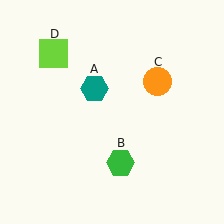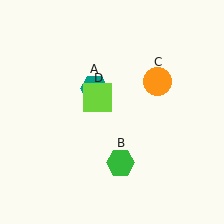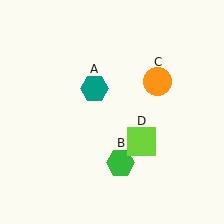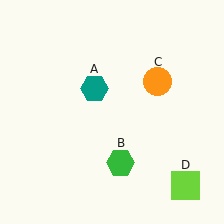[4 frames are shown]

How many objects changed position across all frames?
1 object changed position: lime square (object D).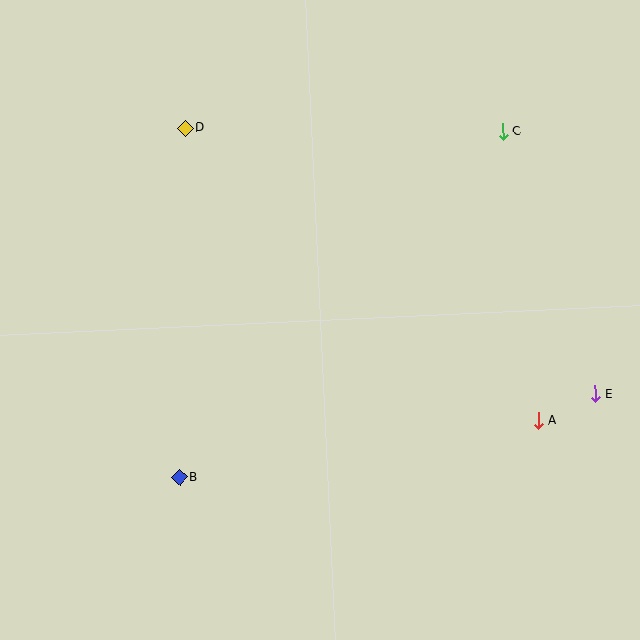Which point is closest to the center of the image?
Point B at (179, 478) is closest to the center.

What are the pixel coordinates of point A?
Point A is at (538, 421).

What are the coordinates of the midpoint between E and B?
The midpoint between E and B is at (387, 436).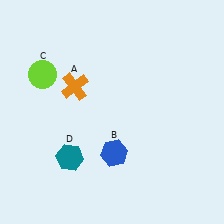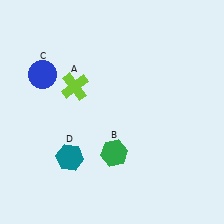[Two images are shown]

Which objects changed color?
A changed from orange to lime. B changed from blue to green. C changed from lime to blue.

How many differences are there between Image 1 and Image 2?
There are 3 differences between the two images.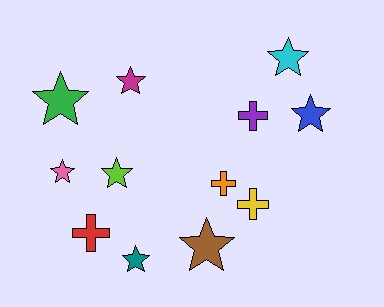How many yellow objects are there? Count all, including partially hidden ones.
There is 1 yellow object.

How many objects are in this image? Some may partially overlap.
There are 12 objects.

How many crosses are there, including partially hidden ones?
There are 4 crosses.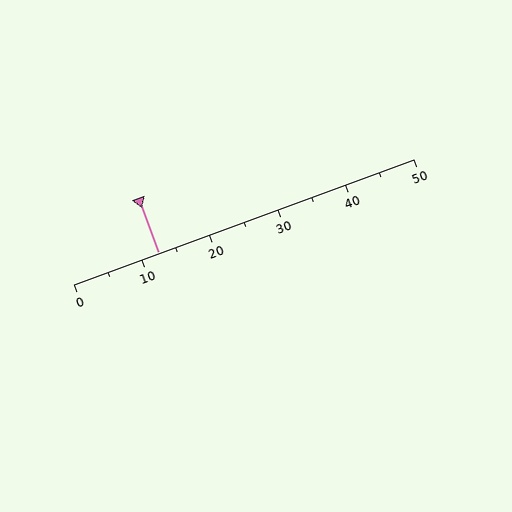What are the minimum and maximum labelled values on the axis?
The axis runs from 0 to 50.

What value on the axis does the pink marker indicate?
The marker indicates approximately 12.5.